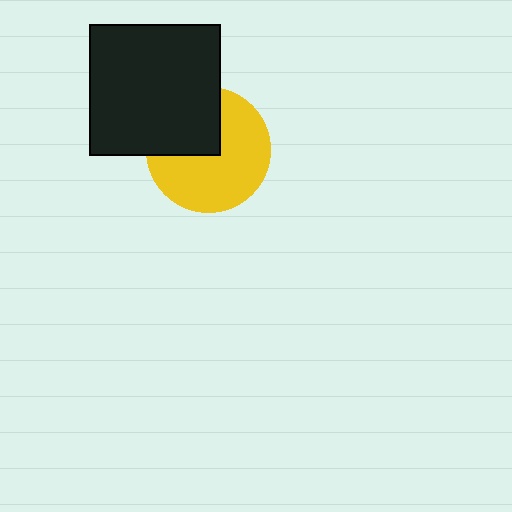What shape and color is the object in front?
The object in front is a black square.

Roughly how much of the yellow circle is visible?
Most of it is visible (roughly 65%).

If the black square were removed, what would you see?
You would see the complete yellow circle.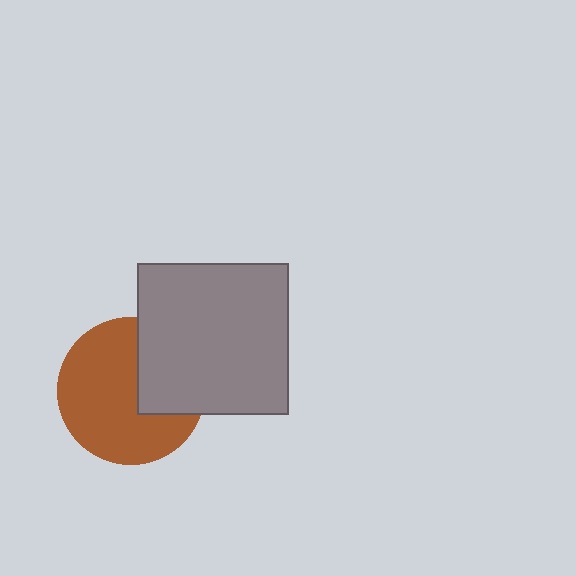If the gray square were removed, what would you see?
You would see the complete brown circle.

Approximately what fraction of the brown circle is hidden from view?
Roughly 32% of the brown circle is hidden behind the gray square.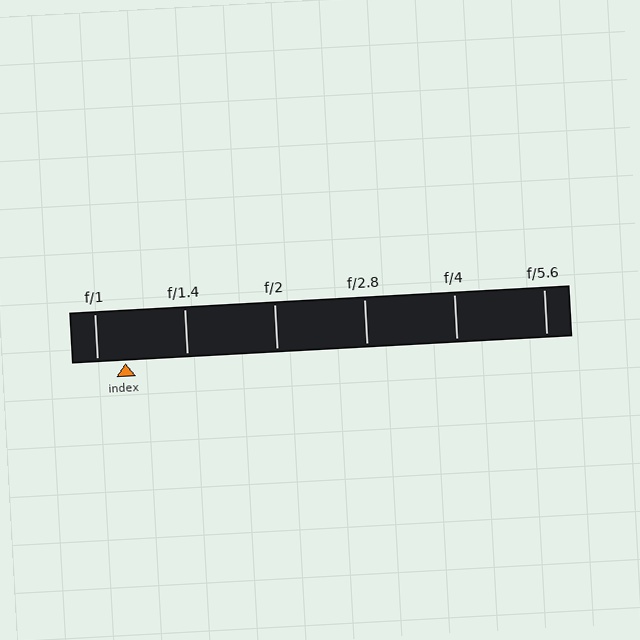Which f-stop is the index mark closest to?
The index mark is closest to f/1.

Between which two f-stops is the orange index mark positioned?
The index mark is between f/1 and f/1.4.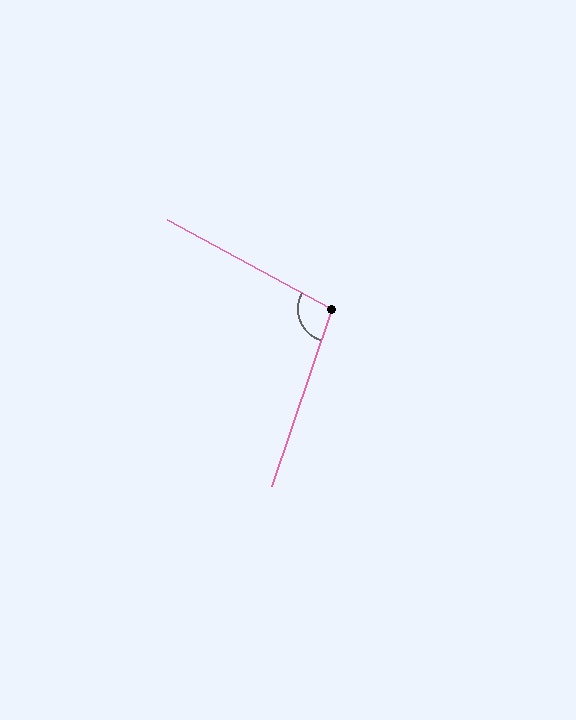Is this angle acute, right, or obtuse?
It is obtuse.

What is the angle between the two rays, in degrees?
Approximately 100 degrees.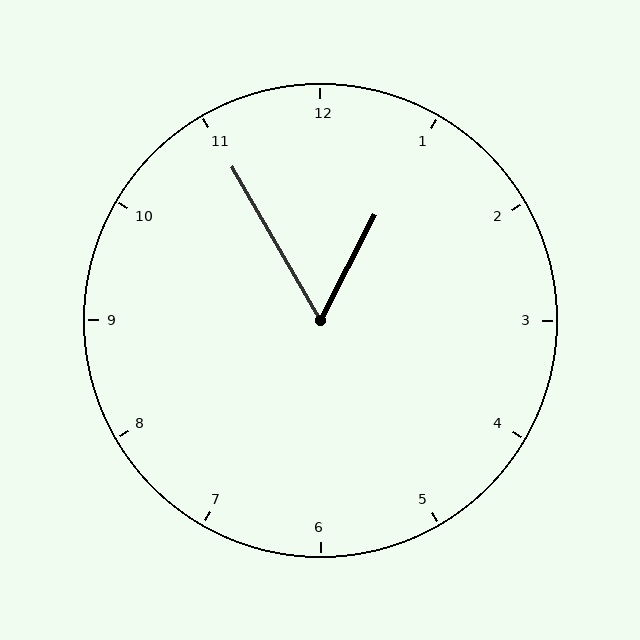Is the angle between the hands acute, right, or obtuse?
It is acute.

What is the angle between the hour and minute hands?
Approximately 58 degrees.